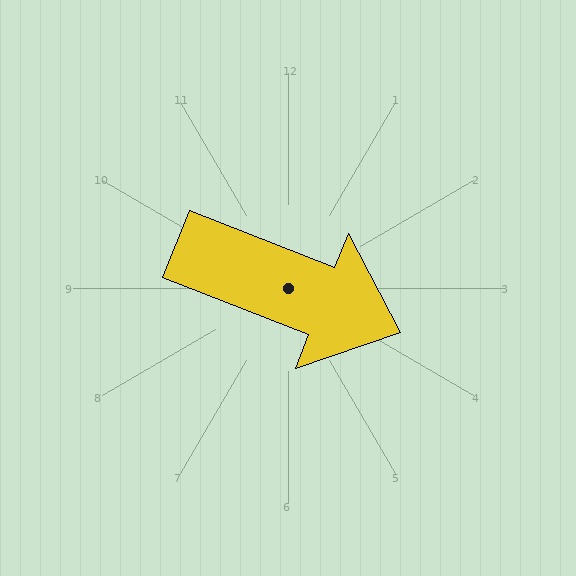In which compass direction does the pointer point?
East.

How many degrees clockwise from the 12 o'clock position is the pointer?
Approximately 111 degrees.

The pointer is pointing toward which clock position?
Roughly 4 o'clock.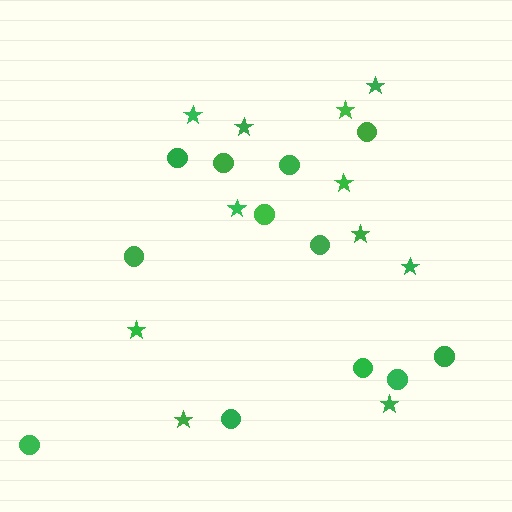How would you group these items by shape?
There are 2 groups: one group of stars (11) and one group of circles (12).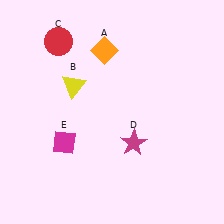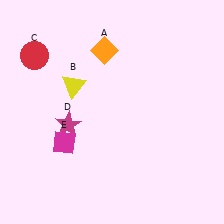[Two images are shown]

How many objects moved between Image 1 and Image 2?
2 objects moved between the two images.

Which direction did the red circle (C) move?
The red circle (C) moved left.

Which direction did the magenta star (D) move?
The magenta star (D) moved left.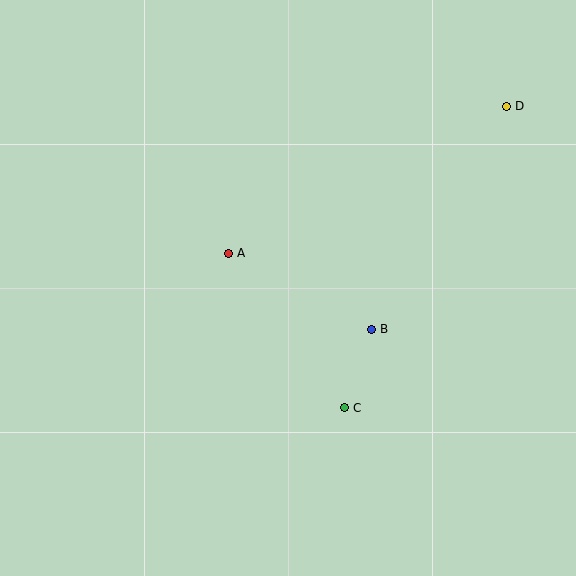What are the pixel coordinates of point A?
Point A is at (229, 253).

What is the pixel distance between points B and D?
The distance between B and D is 261 pixels.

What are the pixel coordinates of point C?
Point C is at (345, 408).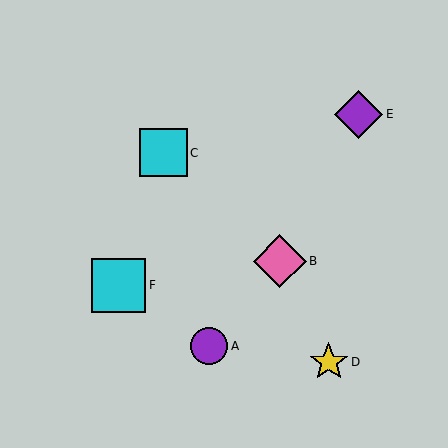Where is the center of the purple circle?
The center of the purple circle is at (209, 346).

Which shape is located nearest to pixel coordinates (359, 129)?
The purple diamond (labeled E) at (359, 114) is nearest to that location.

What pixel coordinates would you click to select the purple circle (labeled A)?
Click at (209, 346) to select the purple circle A.